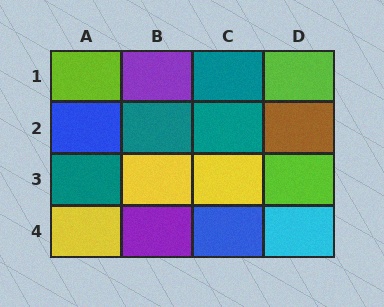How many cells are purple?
2 cells are purple.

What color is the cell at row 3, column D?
Lime.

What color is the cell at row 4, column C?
Blue.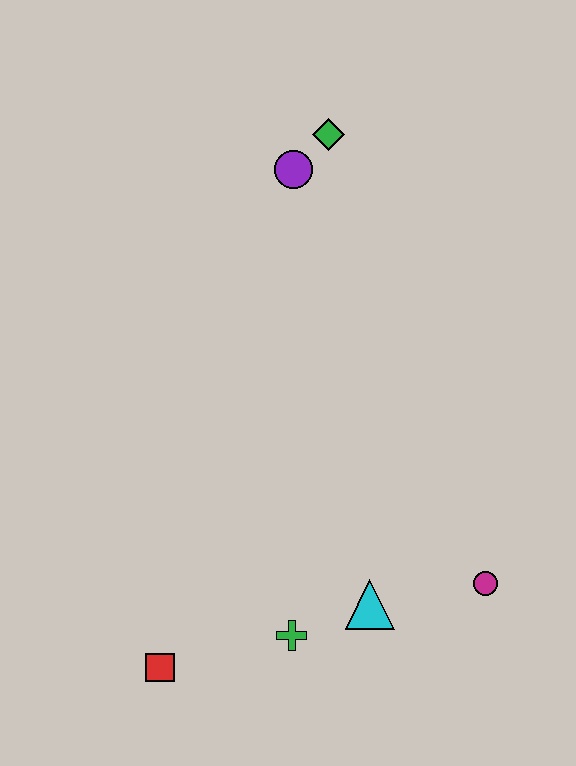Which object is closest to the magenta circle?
The cyan triangle is closest to the magenta circle.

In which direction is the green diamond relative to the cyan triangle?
The green diamond is above the cyan triangle.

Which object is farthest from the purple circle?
The red square is farthest from the purple circle.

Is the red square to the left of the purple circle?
Yes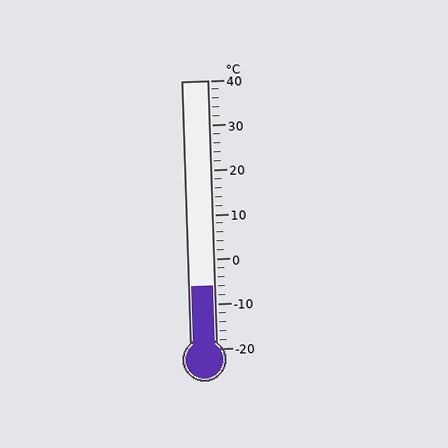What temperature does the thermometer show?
The thermometer shows approximately -6°C.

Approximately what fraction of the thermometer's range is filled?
The thermometer is filled to approximately 25% of its range.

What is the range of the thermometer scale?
The thermometer scale ranges from -20°C to 40°C.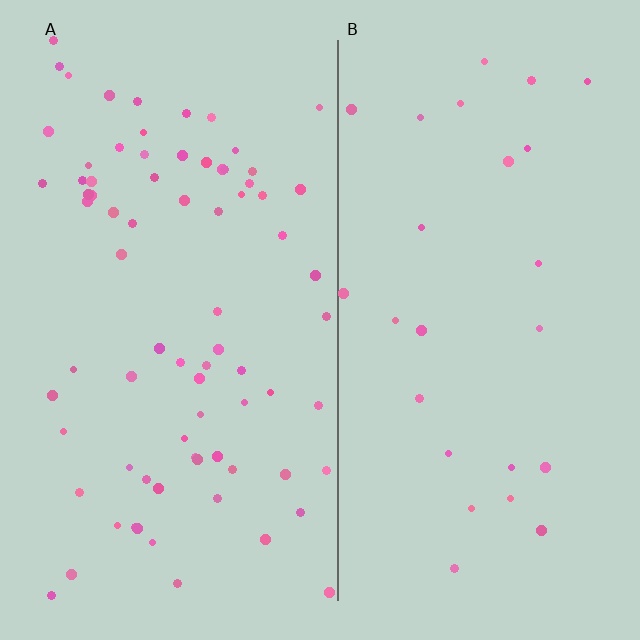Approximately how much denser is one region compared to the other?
Approximately 3.0× — region A over region B.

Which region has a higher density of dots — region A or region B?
A (the left).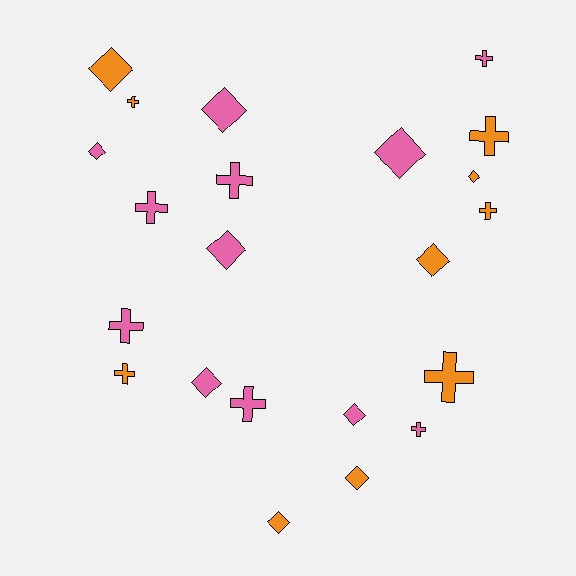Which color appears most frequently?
Pink, with 12 objects.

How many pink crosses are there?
There are 6 pink crosses.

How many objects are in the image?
There are 22 objects.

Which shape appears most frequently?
Cross, with 11 objects.